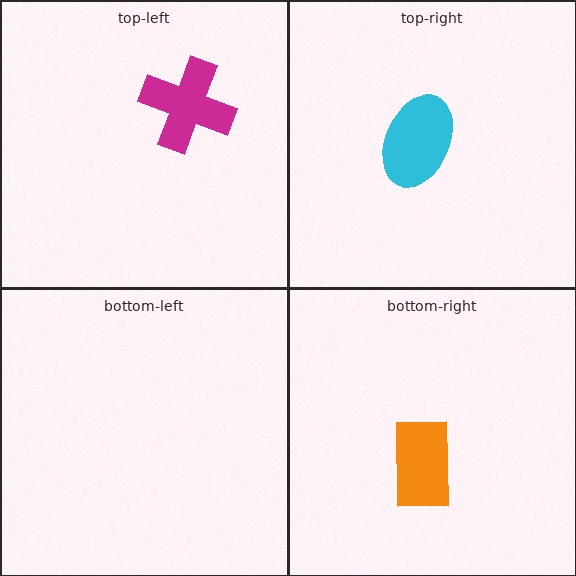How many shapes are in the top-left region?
1.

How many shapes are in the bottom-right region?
1.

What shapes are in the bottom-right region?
The orange rectangle.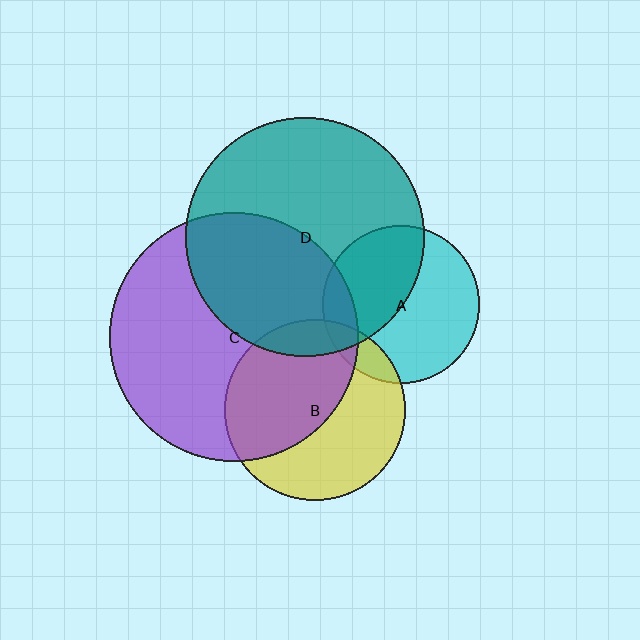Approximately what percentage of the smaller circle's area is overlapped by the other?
Approximately 10%.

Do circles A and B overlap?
Yes.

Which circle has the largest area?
Circle C (purple).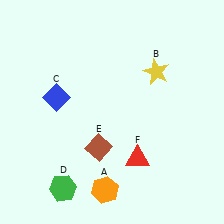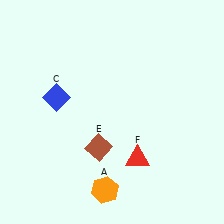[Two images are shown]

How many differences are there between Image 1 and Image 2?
There are 2 differences between the two images.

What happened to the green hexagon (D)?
The green hexagon (D) was removed in Image 2. It was in the bottom-left area of Image 1.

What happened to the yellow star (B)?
The yellow star (B) was removed in Image 2. It was in the top-right area of Image 1.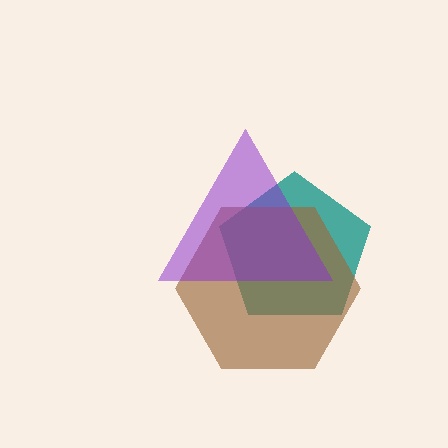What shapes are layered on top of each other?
The layered shapes are: a teal pentagon, a brown hexagon, a purple triangle.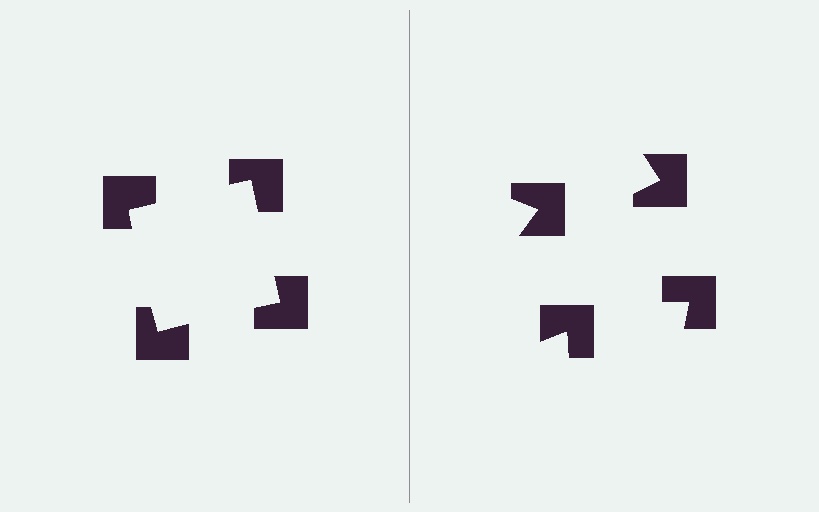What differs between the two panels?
The notched squares are positioned identically on both sides; only the wedge orientations differ. On the left they align to a square; on the right they are misaligned.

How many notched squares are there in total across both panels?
8 — 4 on each side.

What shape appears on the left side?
An illusory square.